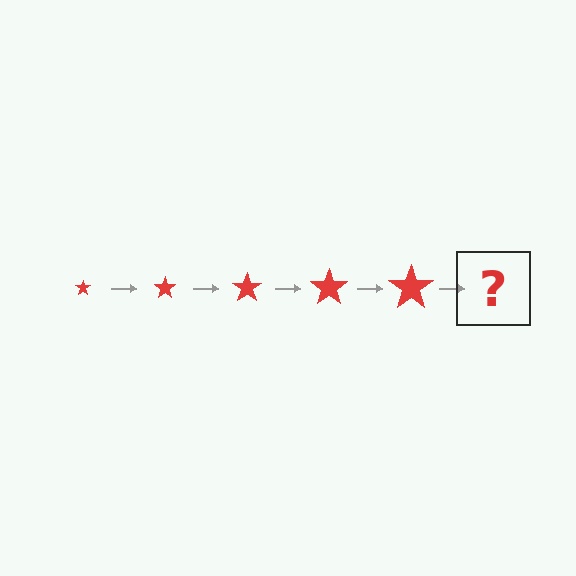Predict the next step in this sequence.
The next step is a red star, larger than the previous one.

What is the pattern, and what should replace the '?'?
The pattern is that the star gets progressively larger each step. The '?' should be a red star, larger than the previous one.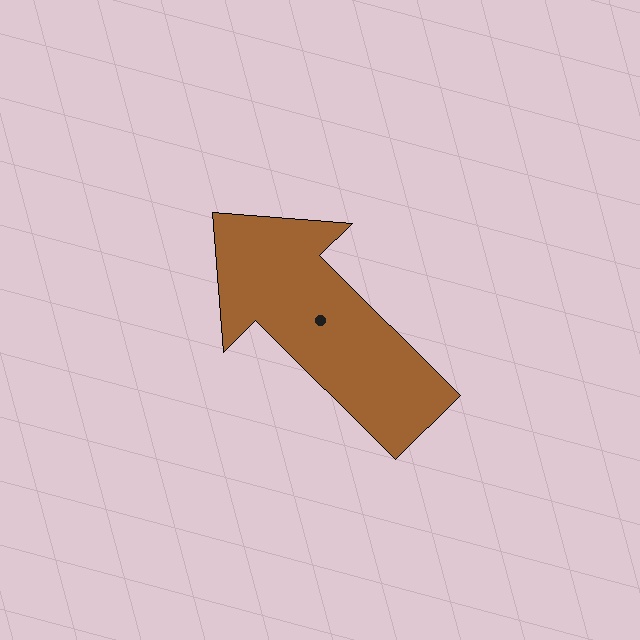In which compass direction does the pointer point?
Northwest.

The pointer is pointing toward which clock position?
Roughly 10 o'clock.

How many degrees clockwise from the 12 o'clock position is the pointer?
Approximately 315 degrees.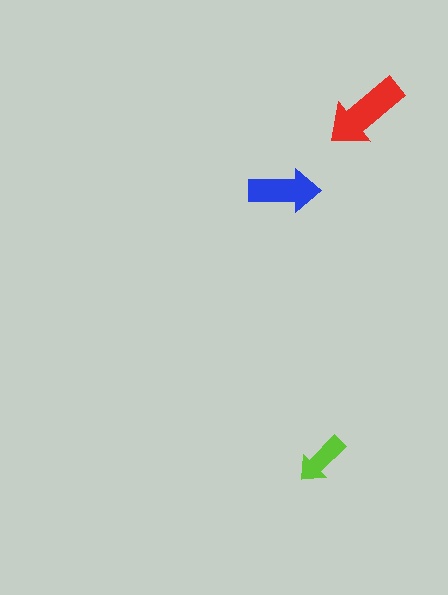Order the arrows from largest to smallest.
the red one, the blue one, the lime one.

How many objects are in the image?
There are 3 objects in the image.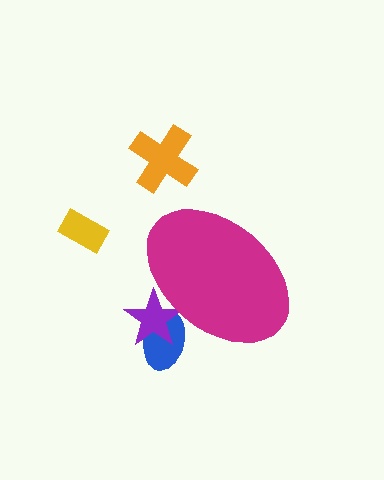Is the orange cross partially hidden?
No, the orange cross is fully visible.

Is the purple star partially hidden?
Yes, the purple star is partially hidden behind the magenta ellipse.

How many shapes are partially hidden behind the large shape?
2 shapes are partially hidden.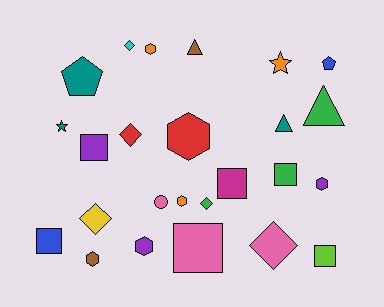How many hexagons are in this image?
There are 6 hexagons.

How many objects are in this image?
There are 25 objects.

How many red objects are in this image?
There are 2 red objects.